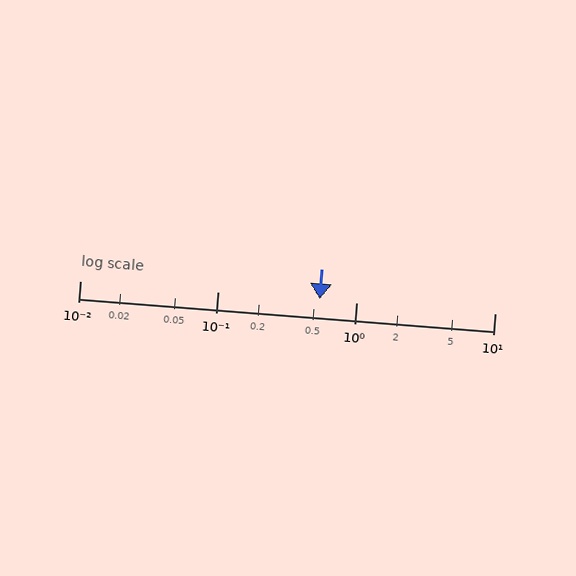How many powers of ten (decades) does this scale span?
The scale spans 3 decades, from 0.01 to 10.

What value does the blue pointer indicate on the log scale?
The pointer indicates approximately 0.54.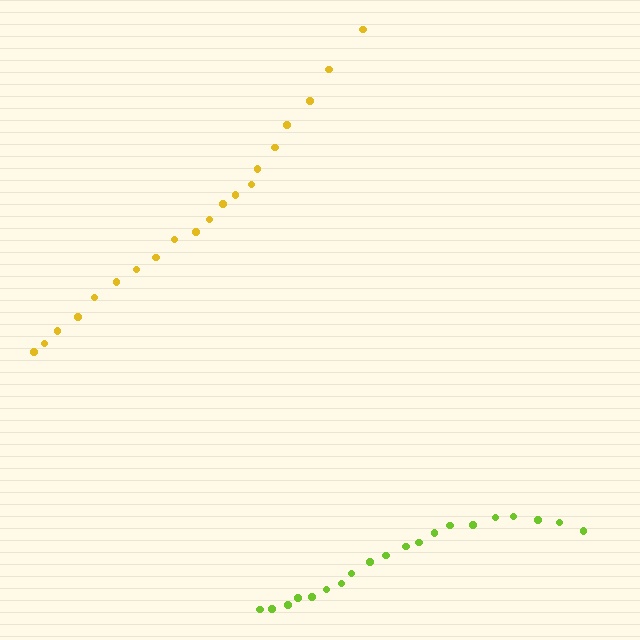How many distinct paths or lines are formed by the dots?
There are 2 distinct paths.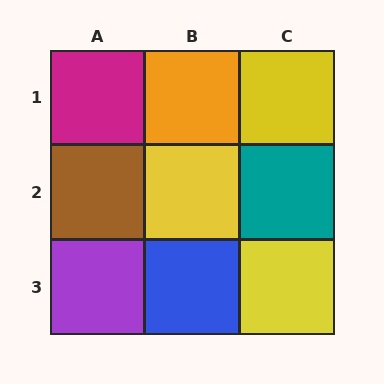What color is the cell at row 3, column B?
Blue.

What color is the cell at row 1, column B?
Orange.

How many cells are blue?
1 cell is blue.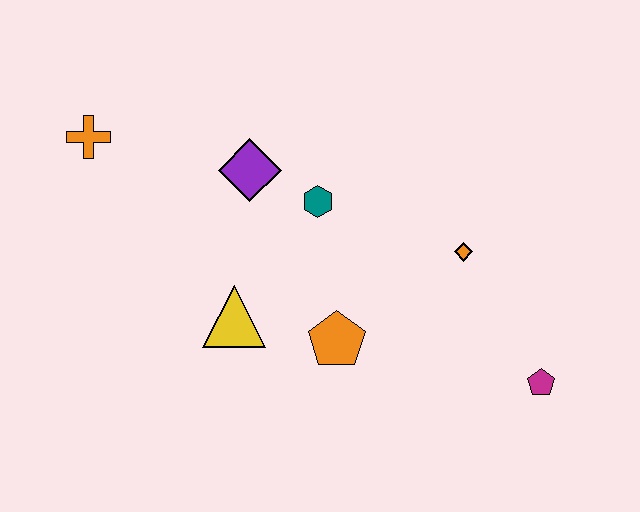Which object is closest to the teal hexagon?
The purple diamond is closest to the teal hexagon.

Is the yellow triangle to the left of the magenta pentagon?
Yes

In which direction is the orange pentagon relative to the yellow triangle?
The orange pentagon is to the right of the yellow triangle.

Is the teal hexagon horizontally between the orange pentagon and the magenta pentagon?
No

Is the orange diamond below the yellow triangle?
No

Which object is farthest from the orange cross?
The magenta pentagon is farthest from the orange cross.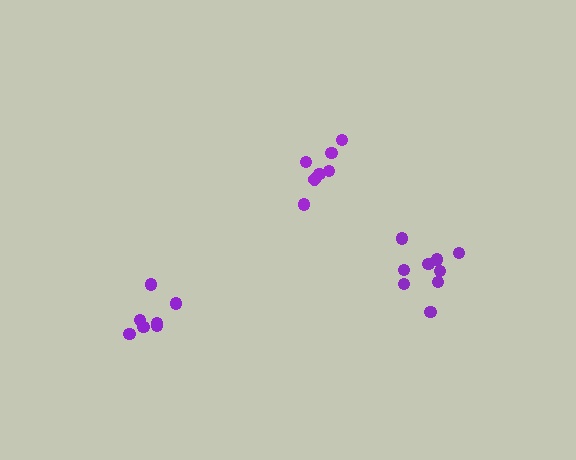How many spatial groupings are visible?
There are 3 spatial groupings.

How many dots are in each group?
Group 1: 9 dots, Group 2: 7 dots, Group 3: 7 dots (23 total).